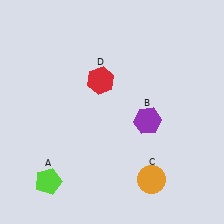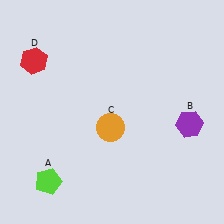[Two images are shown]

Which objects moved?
The objects that moved are: the purple hexagon (B), the orange circle (C), the red hexagon (D).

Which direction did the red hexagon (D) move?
The red hexagon (D) moved left.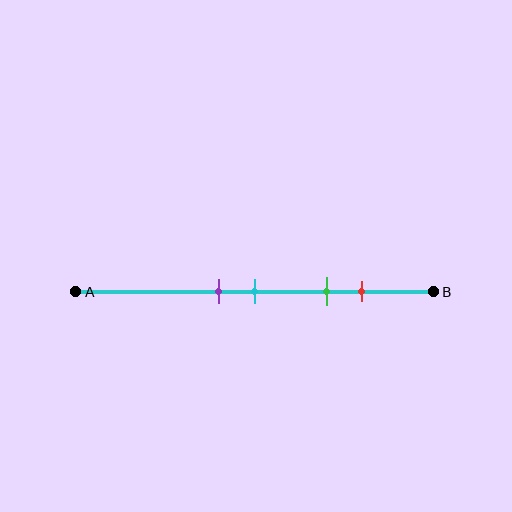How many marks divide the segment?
There are 4 marks dividing the segment.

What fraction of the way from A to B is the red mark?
The red mark is approximately 80% (0.8) of the way from A to B.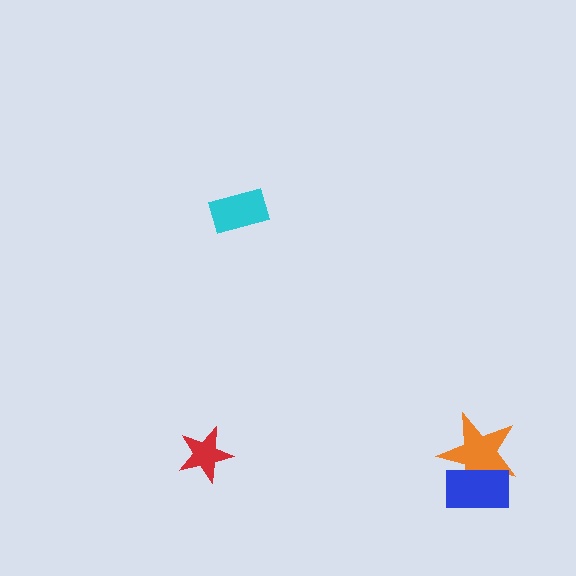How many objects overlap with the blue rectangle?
1 object overlaps with the blue rectangle.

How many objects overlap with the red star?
0 objects overlap with the red star.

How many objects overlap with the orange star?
1 object overlaps with the orange star.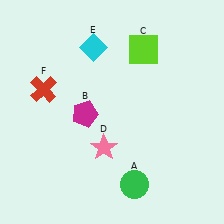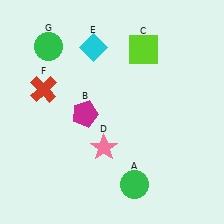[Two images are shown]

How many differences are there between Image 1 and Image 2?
There is 1 difference between the two images.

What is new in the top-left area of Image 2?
A green circle (G) was added in the top-left area of Image 2.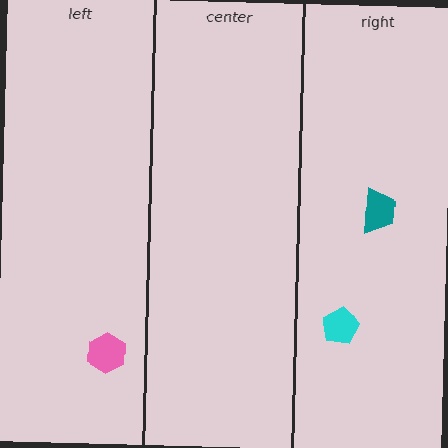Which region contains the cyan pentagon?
The right region.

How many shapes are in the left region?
1.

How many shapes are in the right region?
2.